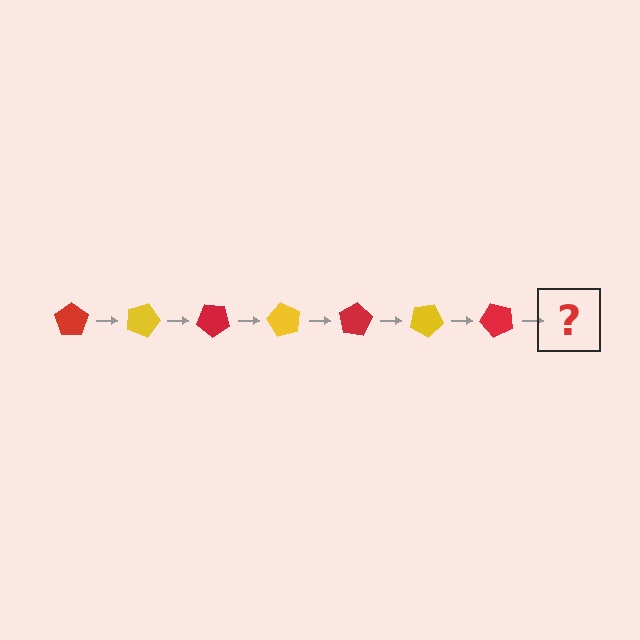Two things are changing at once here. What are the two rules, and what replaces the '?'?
The two rules are that it rotates 20 degrees each step and the color cycles through red and yellow. The '?' should be a yellow pentagon, rotated 140 degrees from the start.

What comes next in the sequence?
The next element should be a yellow pentagon, rotated 140 degrees from the start.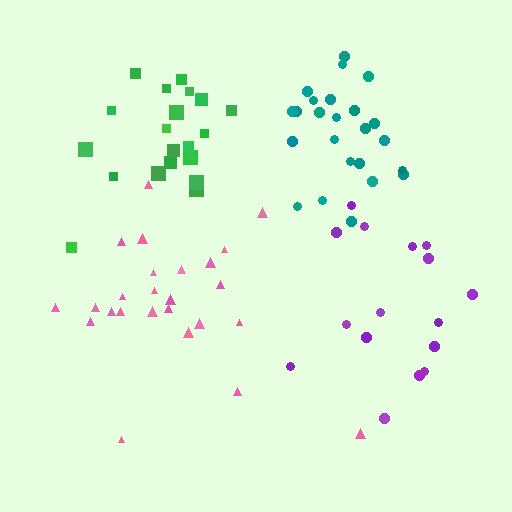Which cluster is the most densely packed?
Teal.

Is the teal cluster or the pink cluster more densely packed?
Teal.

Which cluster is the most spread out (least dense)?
Purple.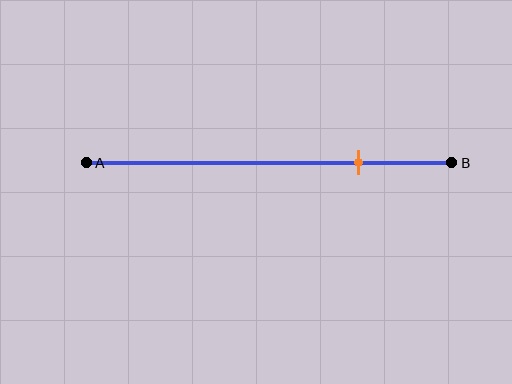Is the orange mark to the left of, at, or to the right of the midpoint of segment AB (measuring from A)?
The orange mark is to the right of the midpoint of segment AB.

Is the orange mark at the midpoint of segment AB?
No, the mark is at about 75% from A, not at the 50% midpoint.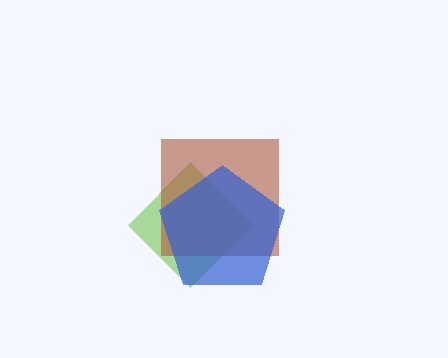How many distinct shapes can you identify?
There are 3 distinct shapes: a lime diamond, a brown square, a blue pentagon.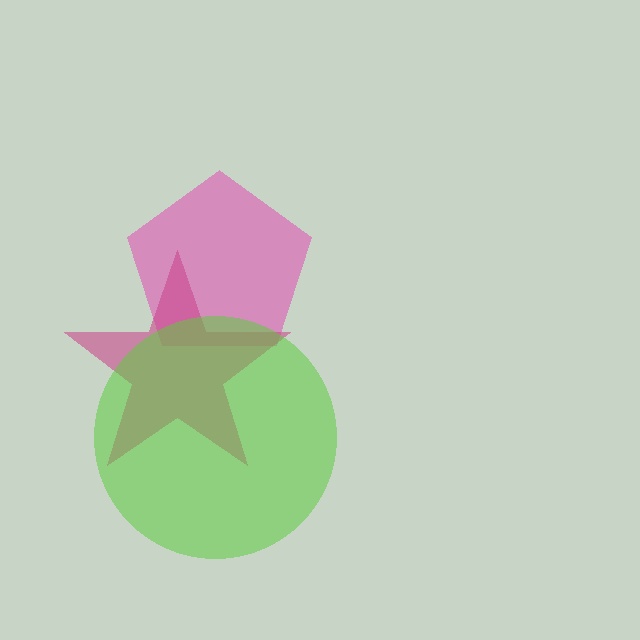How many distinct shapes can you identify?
There are 3 distinct shapes: a pink pentagon, a magenta star, a lime circle.